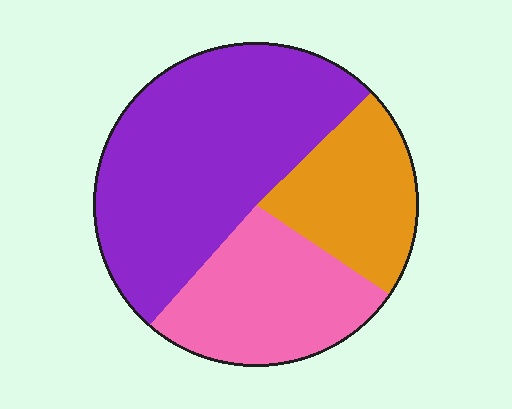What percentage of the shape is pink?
Pink takes up about one quarter (1/4) of the shape.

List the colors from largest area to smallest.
From largest to smallest: purple, pink, orange.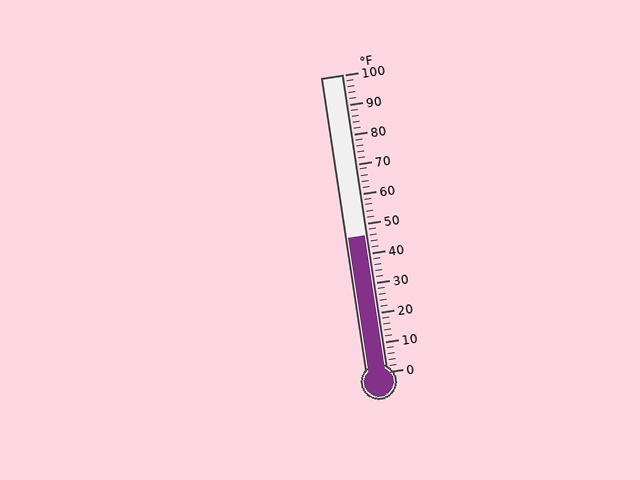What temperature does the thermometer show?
The thermometer shows approximately 46°F.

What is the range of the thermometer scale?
The thermometer scale ranges from 0°F to 100°F.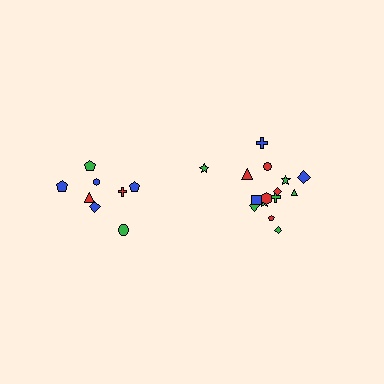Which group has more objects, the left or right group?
The right group.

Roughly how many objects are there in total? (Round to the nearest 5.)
Roughly 25 objects in total.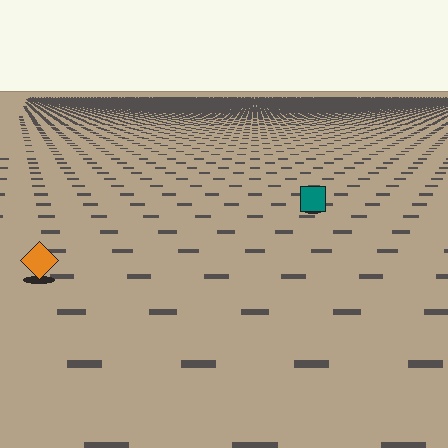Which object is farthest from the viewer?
The teal square is farthest from the viewer. It appears smaller and the ground texture around it is denser.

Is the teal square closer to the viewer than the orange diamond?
No. The orange diamond is closer — you can tell from the texture gradient: the ground texture is coarser near it.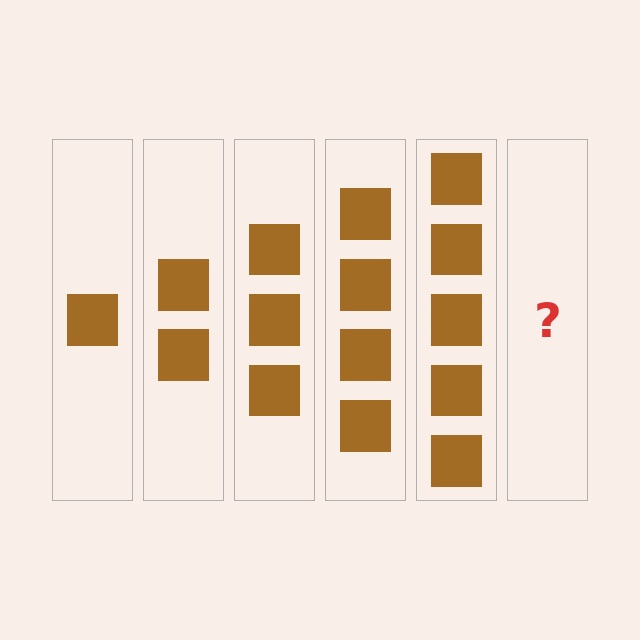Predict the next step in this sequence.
The next step is 6 squares.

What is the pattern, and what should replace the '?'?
The pattern is that each step adds one more square. The '?' should be 6 squares.